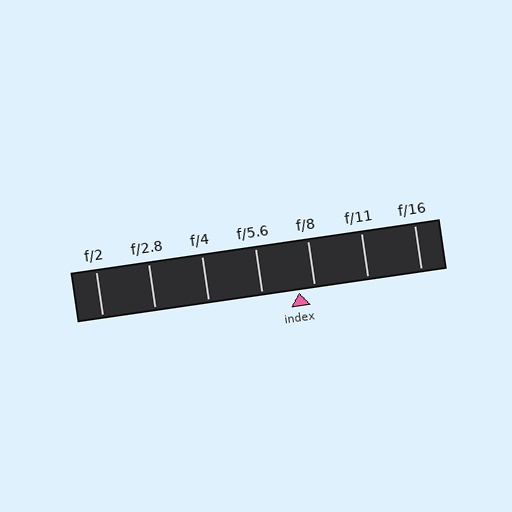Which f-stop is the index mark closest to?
The index mark is closest to f/8.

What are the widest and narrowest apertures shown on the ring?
The widest aperture shown is f/2 and the narrowest is f/16.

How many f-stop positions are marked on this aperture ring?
There are 7 f-stop positions marked.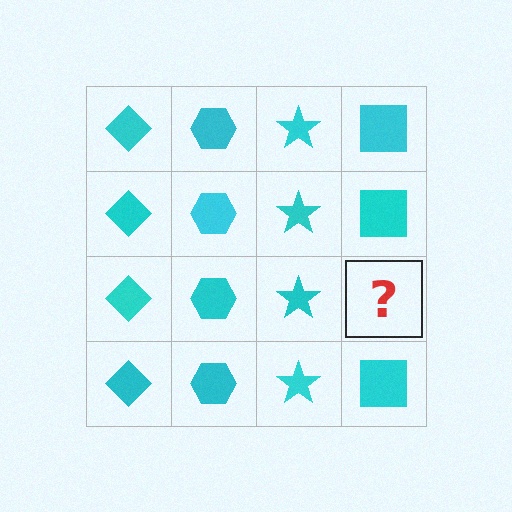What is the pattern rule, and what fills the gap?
The rule is that each column has a consistent shape. The gap should be filled with a cyan square.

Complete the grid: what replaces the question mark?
The question mark should be replaced with a cyan square.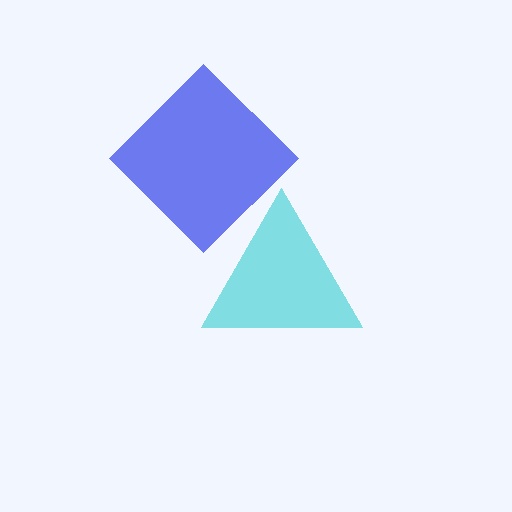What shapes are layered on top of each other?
The layered shapes are: a cyan triangle, a blue diamond.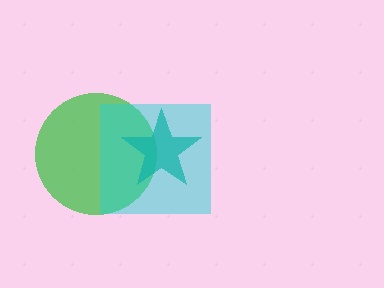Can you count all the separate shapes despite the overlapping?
Yes, there are 3 separate shapes.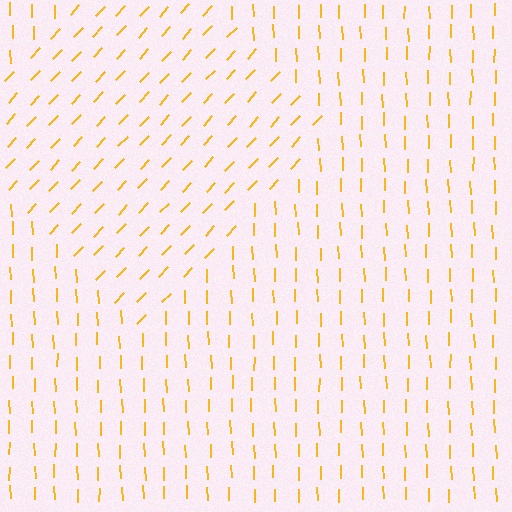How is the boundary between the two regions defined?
The boundary is defined purely by a change in line orientation (approximately 45 degrees difference). All lines are the same color and thickness.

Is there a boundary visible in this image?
Yes, there is a texture boundary formed by a change in line orientation.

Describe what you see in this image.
The image is filled with small yellow line segments. A diamond region in the image has lines oriented differently from the surrounding lines, creating a visible texture boundary.